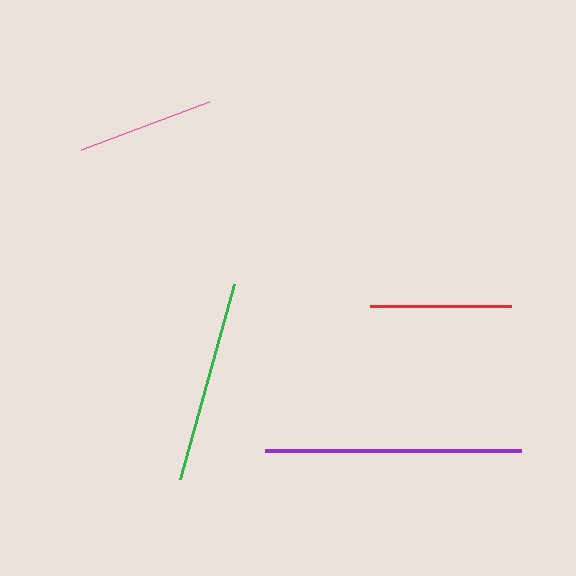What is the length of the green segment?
The green segment is approximately 202 pixels long.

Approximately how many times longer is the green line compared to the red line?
The green line is approximately 1.4 times the length of the red line.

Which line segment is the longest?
The purple line is the longest at approximately 256 pixels.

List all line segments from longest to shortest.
From longest to shortest: purple, green, red, pink.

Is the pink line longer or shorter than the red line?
The red line is longer than the pink line.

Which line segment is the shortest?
The pink line is the shortest at approximately 136 pixels.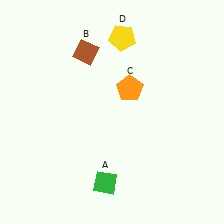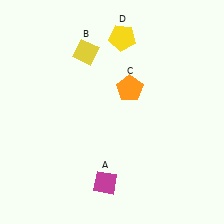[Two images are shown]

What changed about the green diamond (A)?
In Image 1, A is green. In Image 2, it changed to magenta.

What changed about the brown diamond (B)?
In Image 1, B is brown. In Image 2, it changed to yellow.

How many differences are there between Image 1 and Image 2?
There are 2 differences between the two images.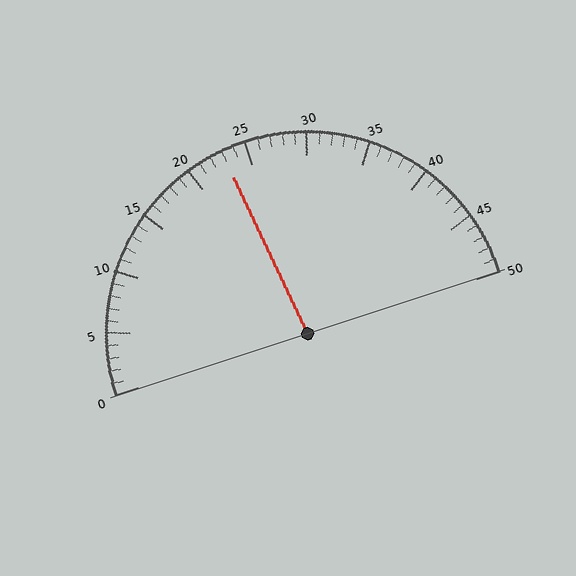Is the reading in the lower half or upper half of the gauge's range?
The reading is in the lower half of the range (0 to 50).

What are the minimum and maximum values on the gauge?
The gauge ranges from 0 to 50.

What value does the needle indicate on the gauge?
The needle indicates approximately 23.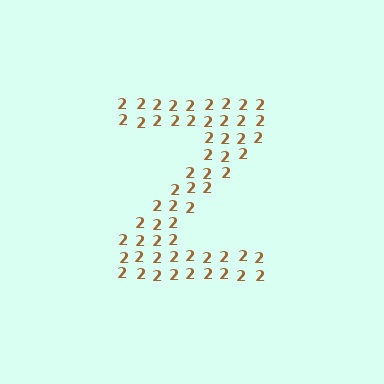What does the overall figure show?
The overall figure shows the letter Z.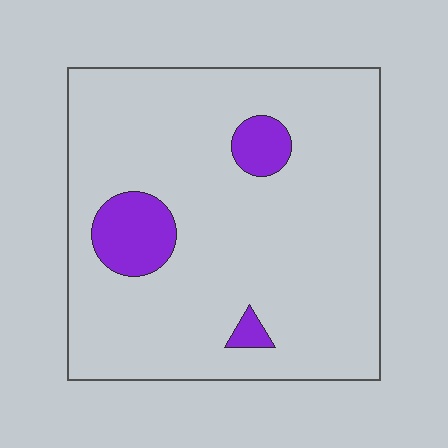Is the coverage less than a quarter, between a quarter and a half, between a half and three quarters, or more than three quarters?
Less than a quarter.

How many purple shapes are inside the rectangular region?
3.